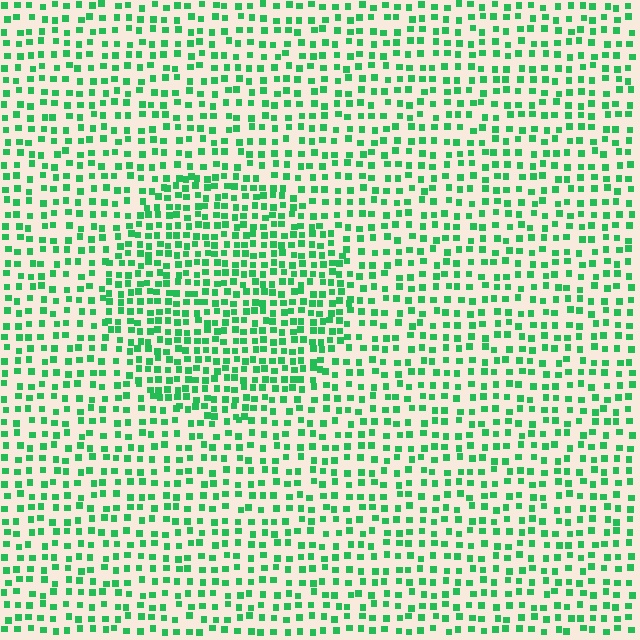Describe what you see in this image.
The image contains small green elements arranged at two different densities. A circle-shaped region is visible where the elements are more densely packed than the surrounding area.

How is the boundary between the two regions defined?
The boundary is defined by a change in element density (approximately 1.6x ratio). All elements are the same color, size, and shape.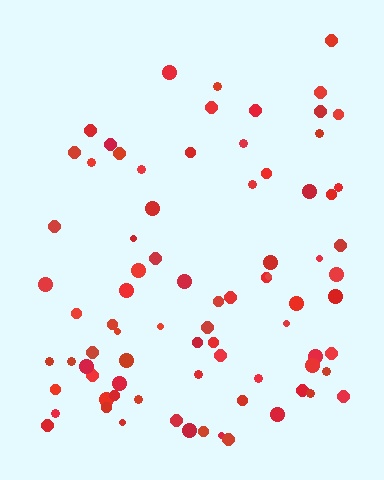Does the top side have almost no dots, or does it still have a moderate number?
Still a moderate number, just noticeably fewer than the bottom.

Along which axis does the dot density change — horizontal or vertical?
Vertical.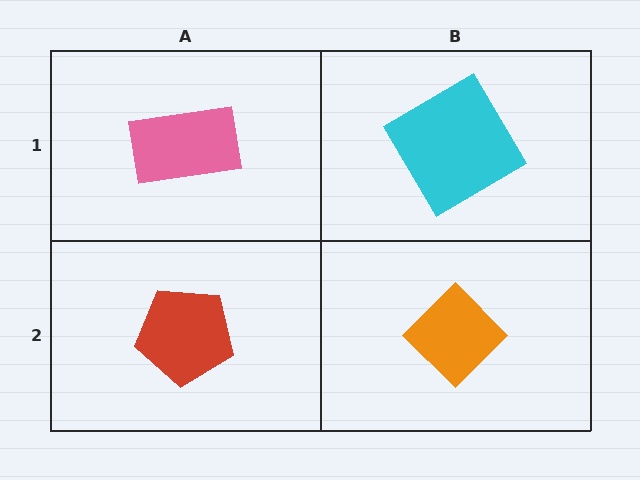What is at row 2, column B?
An orange diamond.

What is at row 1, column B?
A cyan diamond.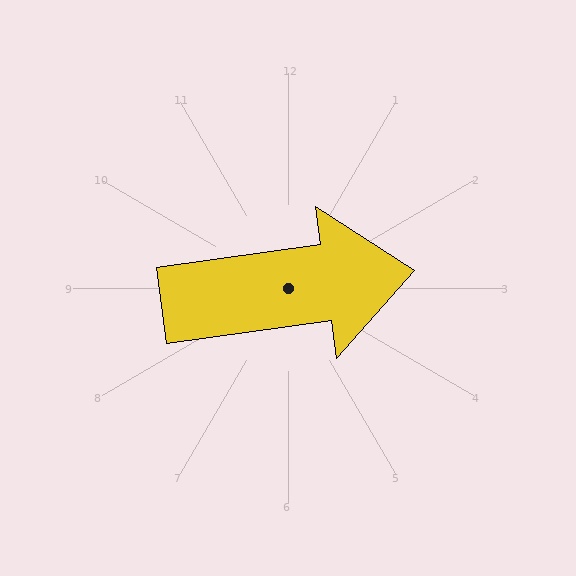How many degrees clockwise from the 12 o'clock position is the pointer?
Approximately 82 degrees.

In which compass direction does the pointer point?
East.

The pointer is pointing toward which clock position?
Roughly 3 o'clock.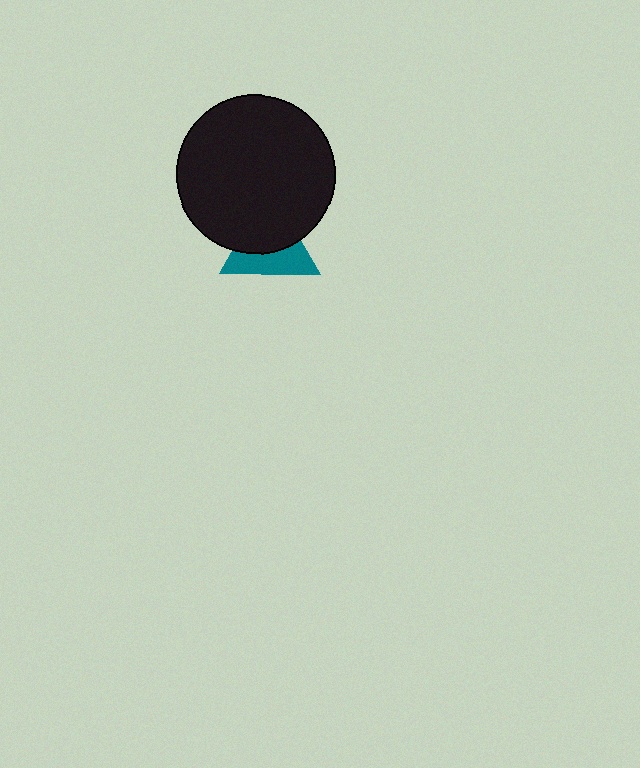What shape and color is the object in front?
The object in front is a black circle.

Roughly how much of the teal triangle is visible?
About half of it is visible (roughly 47%).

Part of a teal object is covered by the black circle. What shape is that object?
It is a triangle.